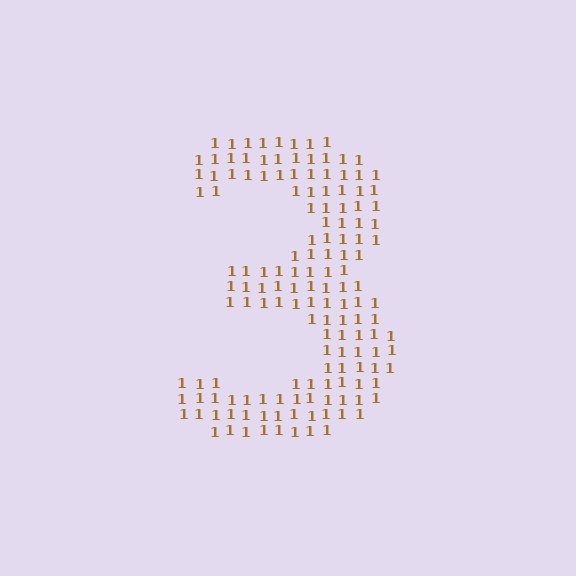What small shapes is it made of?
It is made of small digit 1's.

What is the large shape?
The large shape is the digit 3.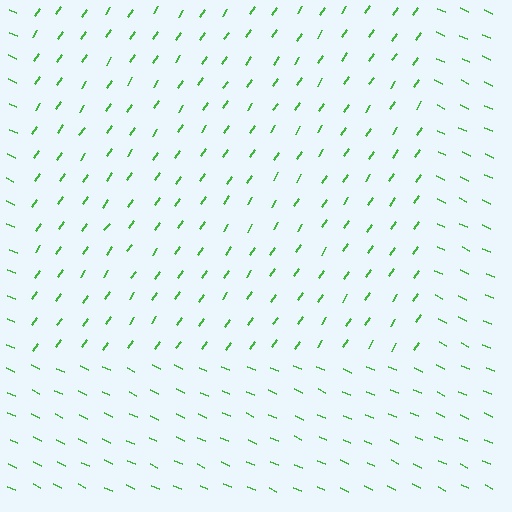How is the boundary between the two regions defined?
The boundary is defined purely by a change in line orientation (approximately 80 degrees difference). All lines are the same color and thickness.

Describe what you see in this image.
The image is filled with small green line segments. A rectangle region in the image has lines oriented differently from the surrounding lines, creating a visible texture boundary.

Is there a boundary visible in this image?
Yes, there is a texture boundary formed by a change in line orientation.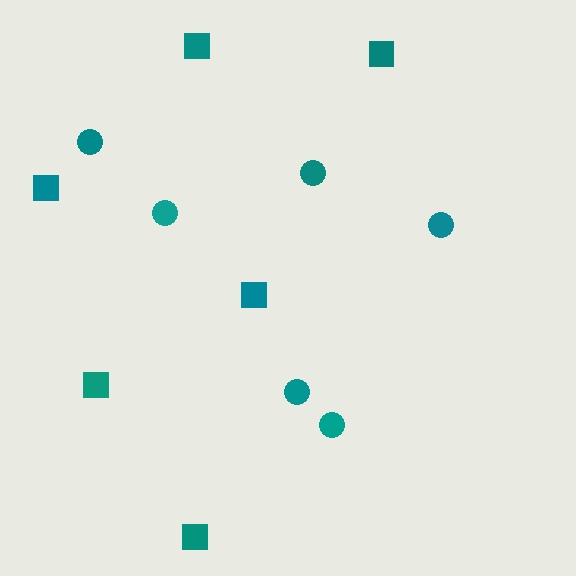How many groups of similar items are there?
There are 2 groups: one group of squares (6) and one group of circles (6).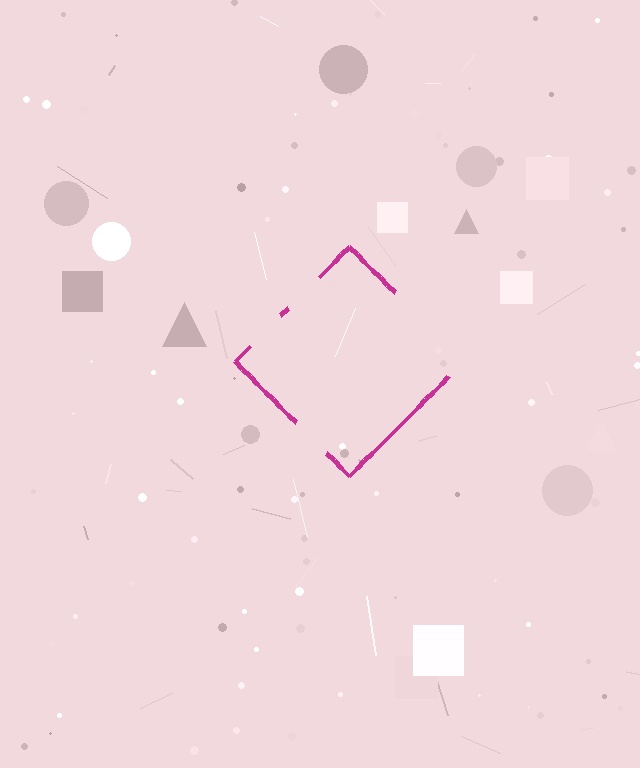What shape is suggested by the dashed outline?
The dashed outline suggests a diamond.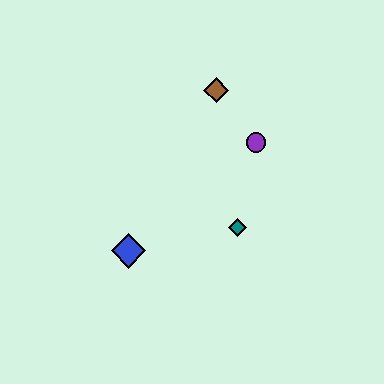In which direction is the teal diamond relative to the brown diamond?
The teal diamond is below the brown diamond.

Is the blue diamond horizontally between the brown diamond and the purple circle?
No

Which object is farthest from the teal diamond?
The brown diamond is farthest from the teal diamond.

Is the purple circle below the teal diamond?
No